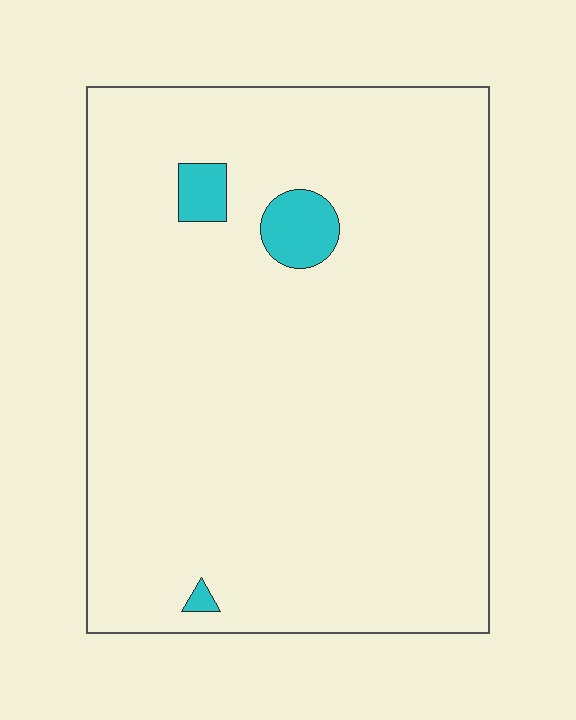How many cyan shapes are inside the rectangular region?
3.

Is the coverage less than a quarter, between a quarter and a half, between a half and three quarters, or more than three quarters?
Less than a quarter.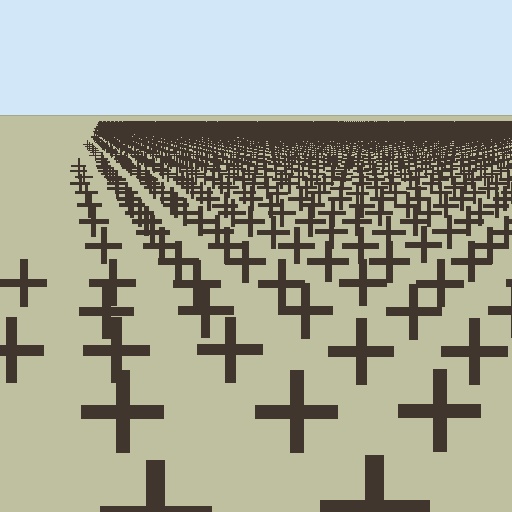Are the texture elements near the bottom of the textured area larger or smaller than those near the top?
Larger. Near the bottom, elements are closer to the viewer and appear at a bigger on-screen size.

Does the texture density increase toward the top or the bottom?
Density increases toward the top.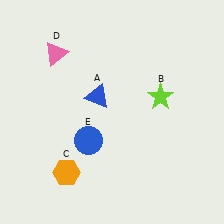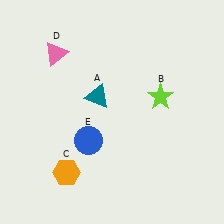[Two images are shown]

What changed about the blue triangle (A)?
In Image 1, A is blue. In Image 2, it changed to teal.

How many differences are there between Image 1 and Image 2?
There is 1 difference between the two images.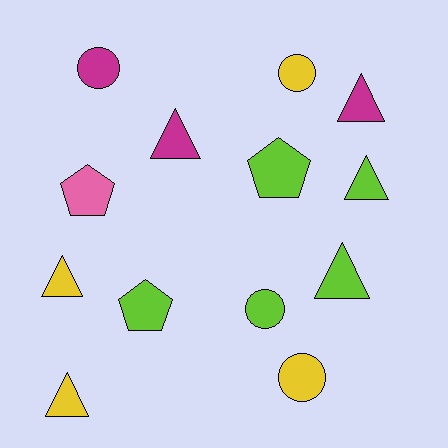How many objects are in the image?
There are 13 objects.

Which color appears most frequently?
Lime, with 5 objects.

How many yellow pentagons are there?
There are no yellow pentagons.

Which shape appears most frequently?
Triangle, with 6 objects.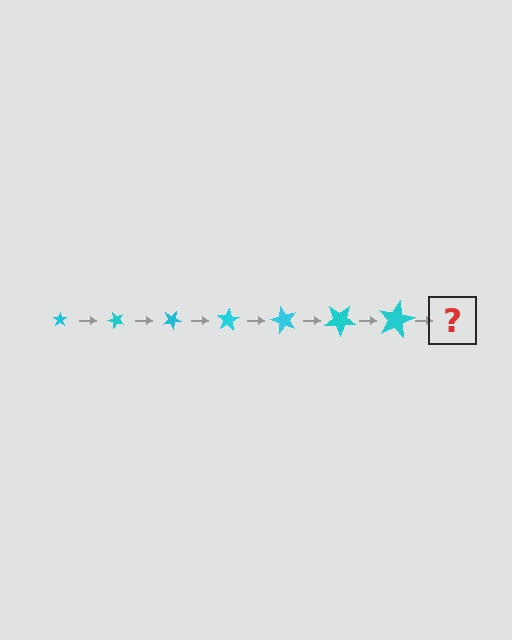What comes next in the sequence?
The next element should be a star, larger than the previous one and rotated 350 degrees from the start.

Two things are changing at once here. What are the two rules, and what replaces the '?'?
The two rules are that the star grows larger each step and it rotates 50 degrees each step. The '?' should be a star, larger than the previous one and rotated 350 degrees from the start.